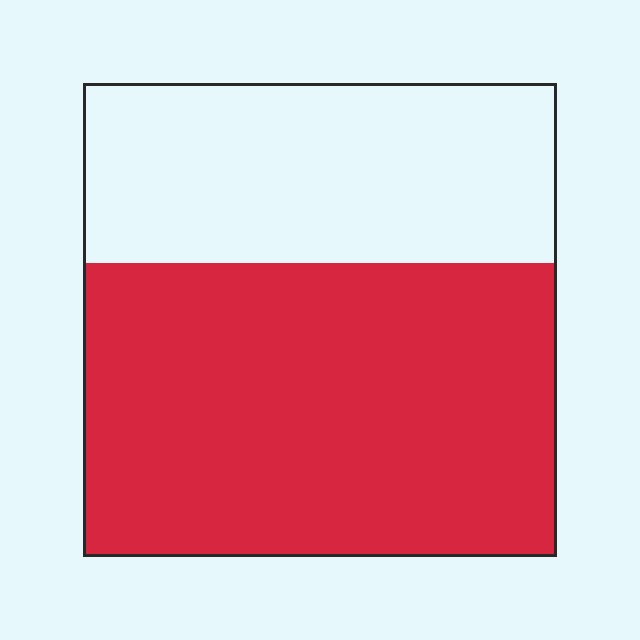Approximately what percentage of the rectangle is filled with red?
Approximately 60%.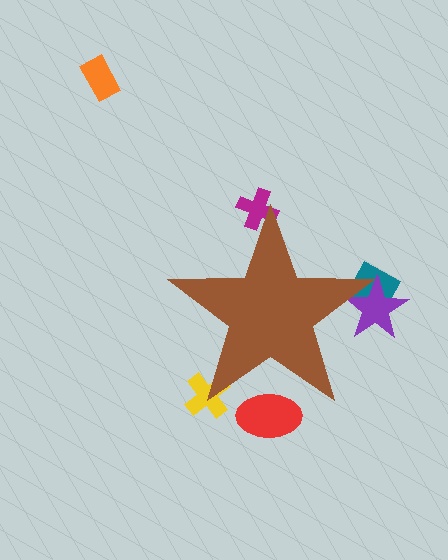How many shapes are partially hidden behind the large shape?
5 shapes are partially hidden.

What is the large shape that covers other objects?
A brown star.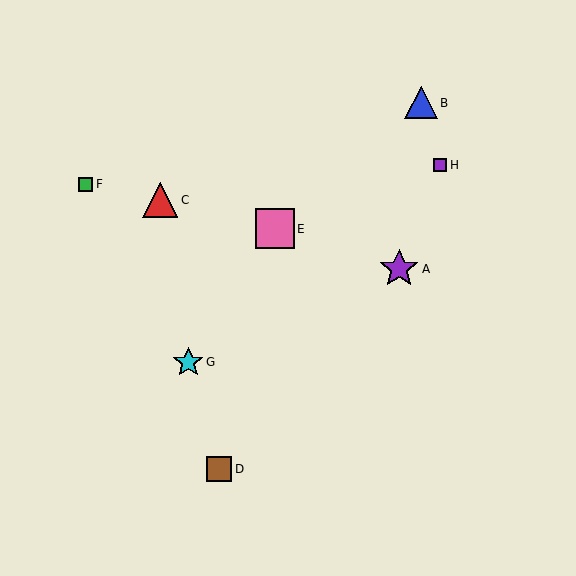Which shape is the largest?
The purple star (labeled A) is the largest.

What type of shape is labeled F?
Shape F is a green square.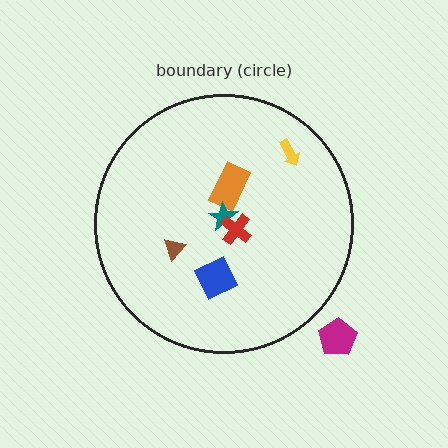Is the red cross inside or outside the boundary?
Inside.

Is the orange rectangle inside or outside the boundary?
Inside.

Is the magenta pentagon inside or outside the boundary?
Outside.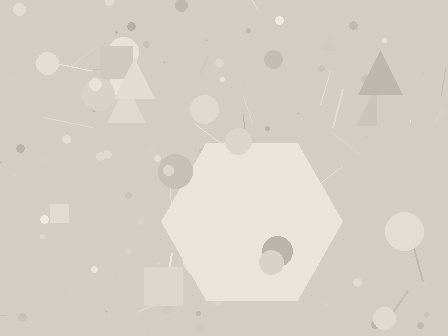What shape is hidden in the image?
A hexagon is hidden in the image.